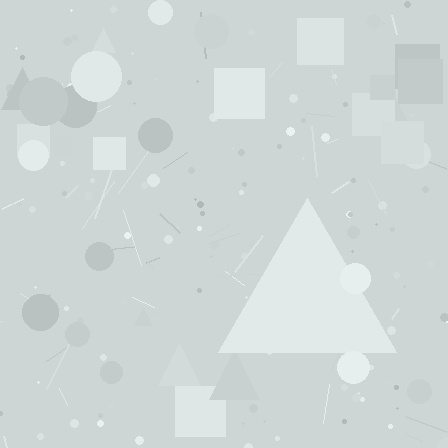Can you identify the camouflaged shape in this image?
The camouflaged shape is a triangle.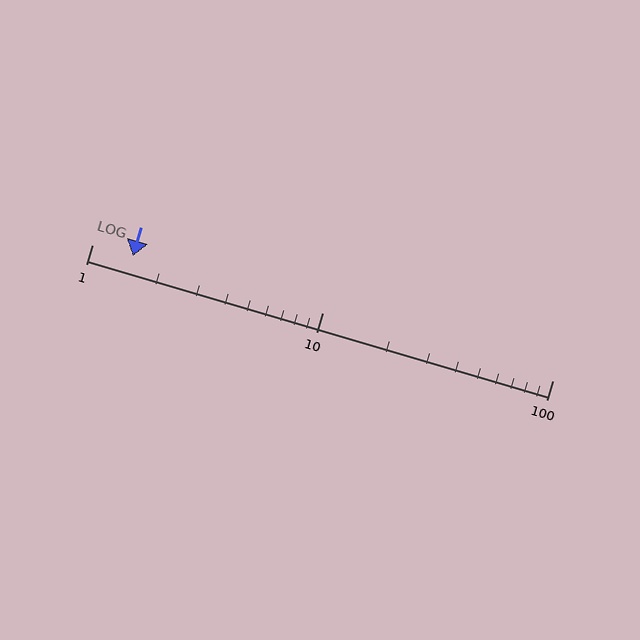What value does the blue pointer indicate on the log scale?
The pointer indicates approximately 1.5.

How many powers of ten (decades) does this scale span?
The scale spans 2 decades, from 1 to 100.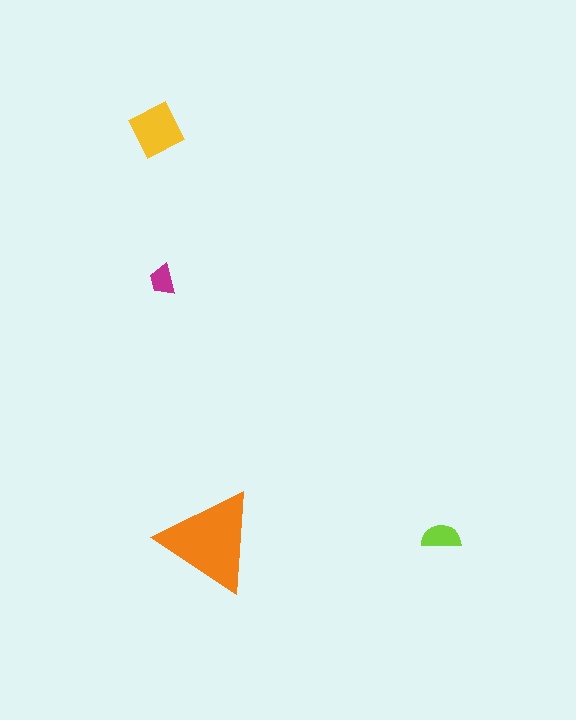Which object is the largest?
The orange triangle.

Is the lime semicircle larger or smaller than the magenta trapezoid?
Larger.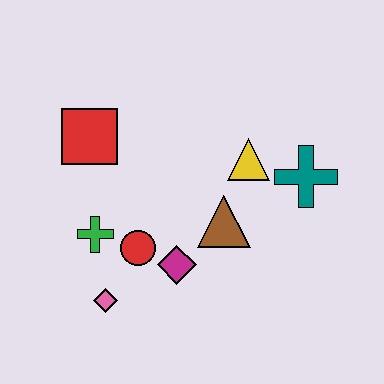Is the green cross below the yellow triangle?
Yes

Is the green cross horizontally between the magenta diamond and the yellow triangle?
No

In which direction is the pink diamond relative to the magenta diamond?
The pink diamond is to the left of the magenta diamond.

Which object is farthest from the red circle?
The teal cross is farthest from the red circle.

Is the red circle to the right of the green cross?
Yes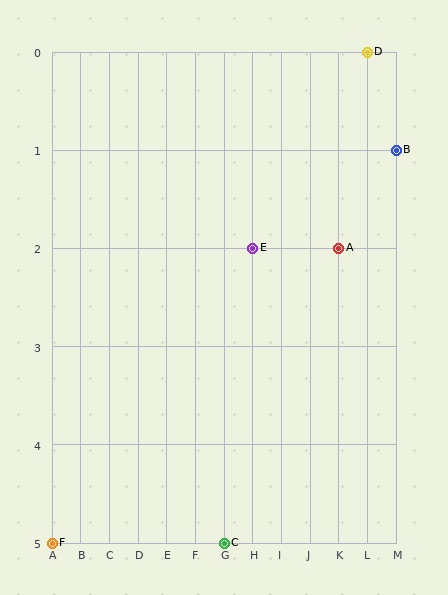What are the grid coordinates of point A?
Point A is at grid coordinates (K, 2).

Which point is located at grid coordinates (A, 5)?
Point F is at (A, 5).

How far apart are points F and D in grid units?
Points F and D are 11 columns and 5 rows apart (about 12.1 grid units diagonally).